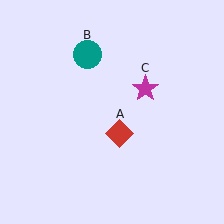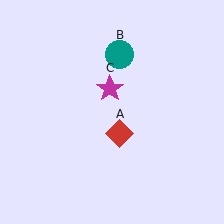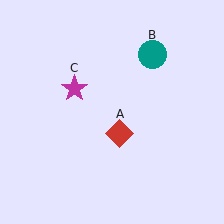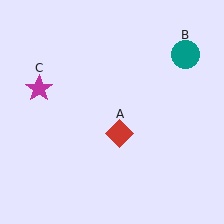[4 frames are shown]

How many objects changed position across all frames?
2 objects changed position: teal circle (object B), magenta star (object C).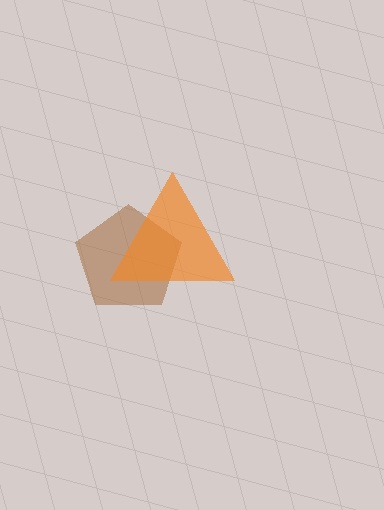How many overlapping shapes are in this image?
There are 2 overlapping shapes in the image.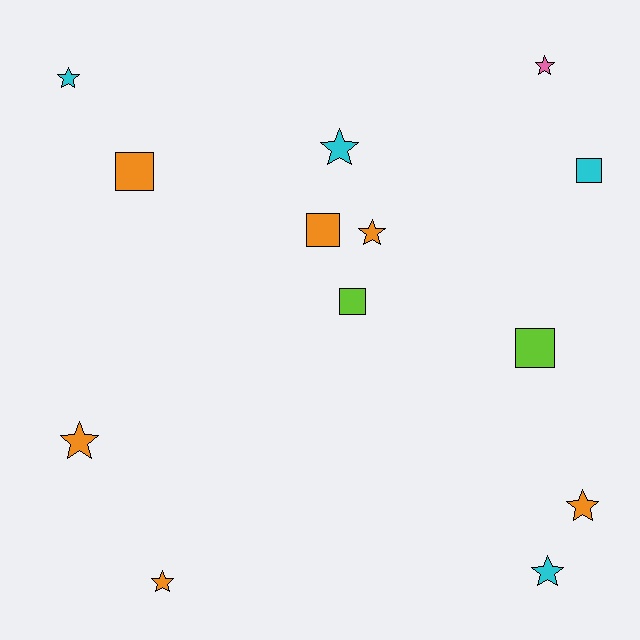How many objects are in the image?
There are 13 objects.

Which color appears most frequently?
Orange, with 6 objects.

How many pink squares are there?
There are no pink squares.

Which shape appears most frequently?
Star, with 8 objects.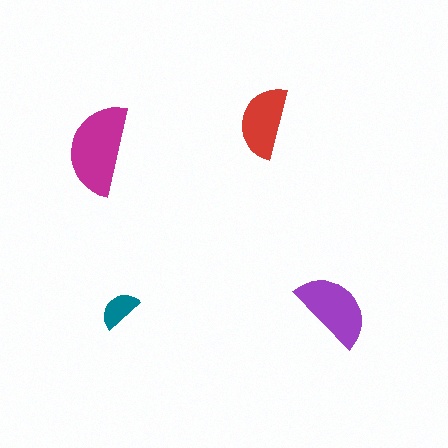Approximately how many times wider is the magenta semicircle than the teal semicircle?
About 2 times wider.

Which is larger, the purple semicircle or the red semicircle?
The purple one.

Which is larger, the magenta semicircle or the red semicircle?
The magenta one.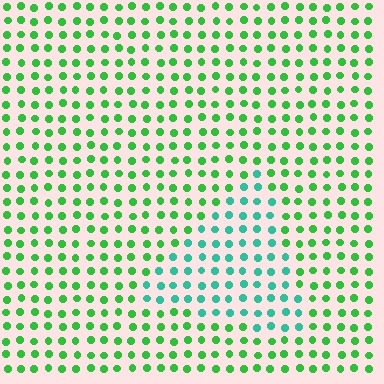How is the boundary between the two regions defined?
The boundary is defined purely by a slight shift in hue (about 39 degrees). Spacing, size, and orientation are identical on both sides.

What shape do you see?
I see a triangle.